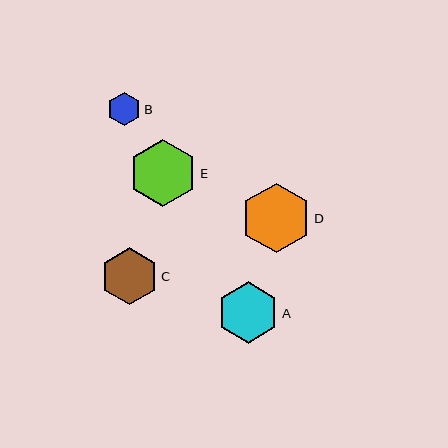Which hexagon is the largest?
Hexagon D is the largest with a size of approximately 69 pixels.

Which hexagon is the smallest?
Hexagon B is the smallest with a size of approximately 33 pixels.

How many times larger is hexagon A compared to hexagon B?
Hexagon A is approximately 1.8 times the size of hexagon B.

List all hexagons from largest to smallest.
From largest to smallest: D, E, A, C, B.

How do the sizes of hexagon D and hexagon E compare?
Hexagon D and hexagon E are approximately the same size.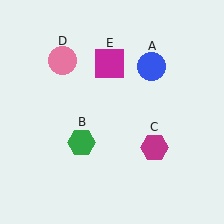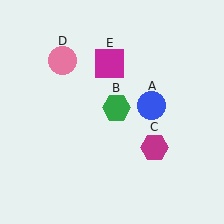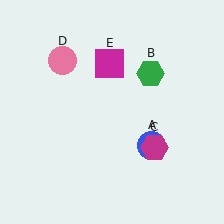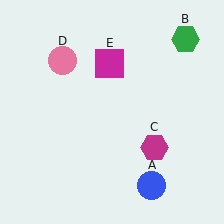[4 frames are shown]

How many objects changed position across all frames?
2 objects changed position: blue circle (object A), green hexagon (object B).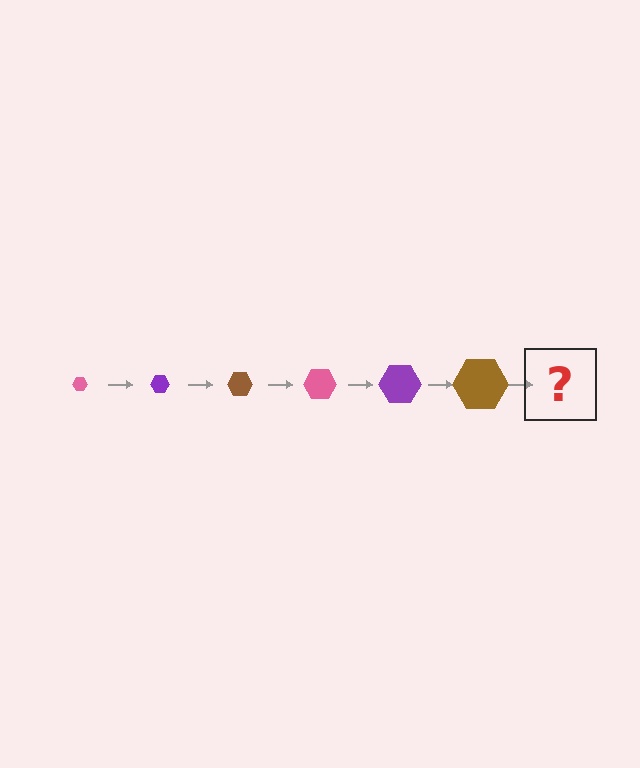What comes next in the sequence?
The next element should be a pink hexagon, larger than the previous one.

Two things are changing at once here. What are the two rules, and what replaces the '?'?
The two rules are that the hexagon grows larger each step and the color cycles through pink, purple, and brown. The '?' should be a pink hexagon, larger than the previous one.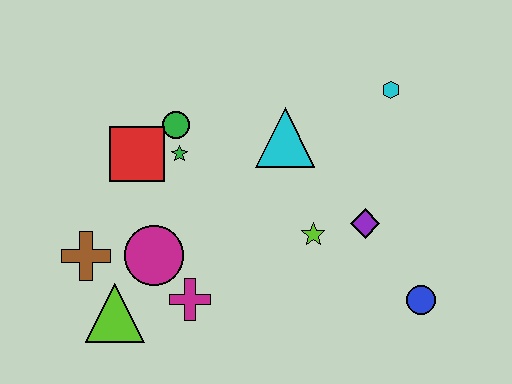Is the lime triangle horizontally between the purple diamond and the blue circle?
No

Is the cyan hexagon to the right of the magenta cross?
Yes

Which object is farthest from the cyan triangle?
The lime triangle is farthest from the cyan triangle.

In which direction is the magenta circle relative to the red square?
The magenta circle is below the red square.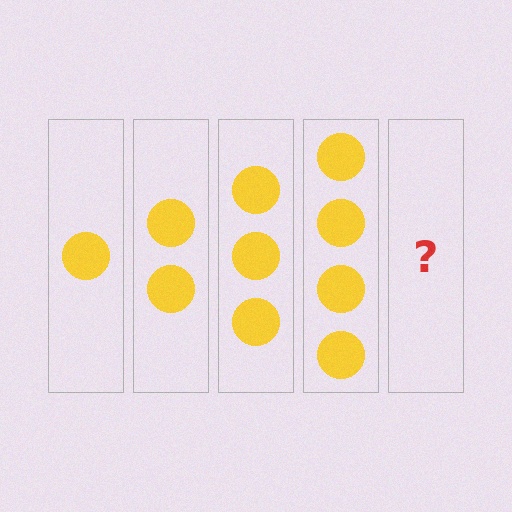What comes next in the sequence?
The next element should be 5 circles.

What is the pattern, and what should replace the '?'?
The pattern is that each step adds one more circle. The '?' should be 5 circles.